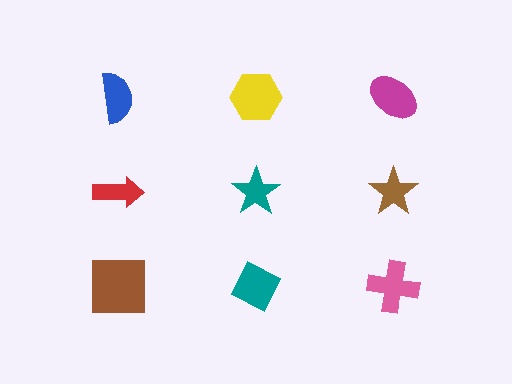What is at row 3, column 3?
A pink cross.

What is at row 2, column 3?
A brown star.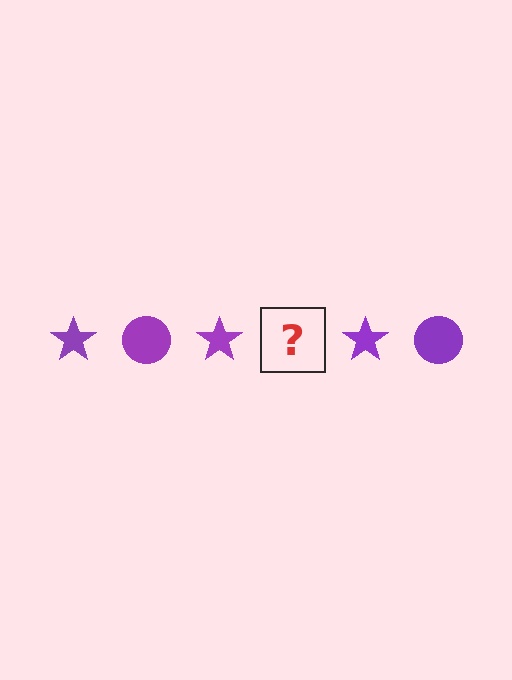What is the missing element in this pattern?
The missing element is a purple circle.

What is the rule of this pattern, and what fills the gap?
The rule is that the pattern cycles through star, circle shapes in purple. The gap should be filled with a purple circle.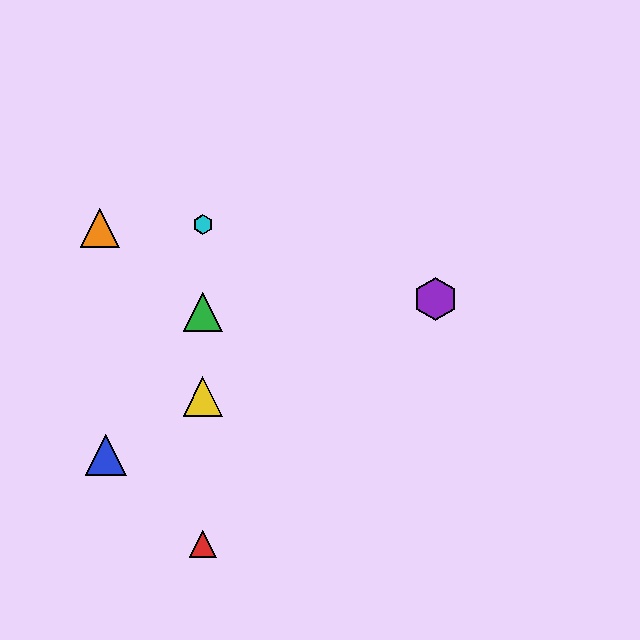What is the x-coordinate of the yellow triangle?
The yellow triangle is at x≈203.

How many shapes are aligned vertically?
4 shapes (the red triangle, the green triangle, the yellow triangle, the cyan hexagon) are aligned vertically.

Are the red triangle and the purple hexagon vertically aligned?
No, the red triangle is at x≈203 and the purple hexagon is at x≈436.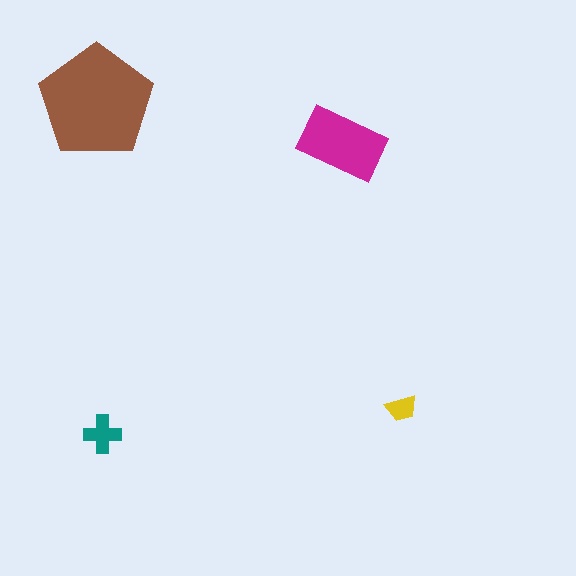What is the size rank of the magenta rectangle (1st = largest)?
2nd.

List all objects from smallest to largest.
The yellow trapezoid, the teal cross, the magenta rectangle, the brown pentagon.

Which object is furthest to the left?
The brown pentagon is leftmost.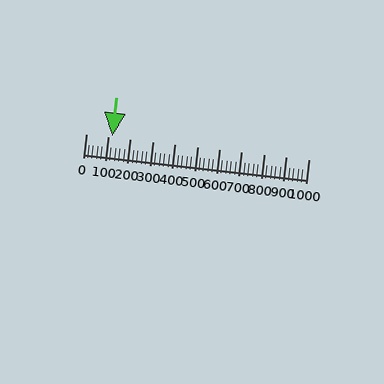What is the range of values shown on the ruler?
The ruler shows values from 0 to 1000.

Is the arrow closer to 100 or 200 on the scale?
The arrow is closer to 100.